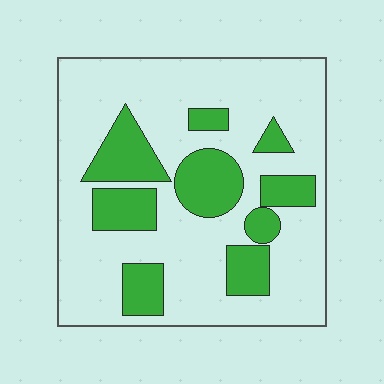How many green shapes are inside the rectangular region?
9.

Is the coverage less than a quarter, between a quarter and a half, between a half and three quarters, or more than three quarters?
Between a quarter and a half.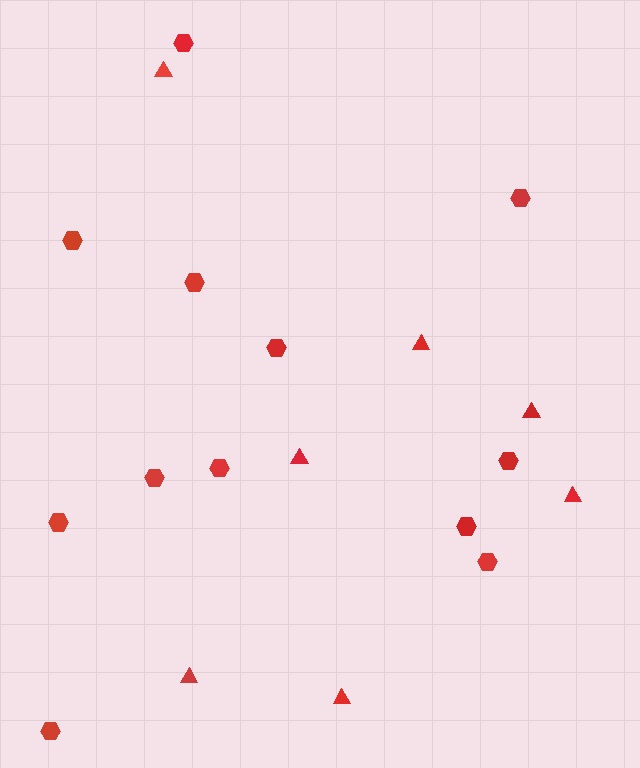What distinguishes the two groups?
There are 2 groups: one group of hexagons (12) and one group of triangles (7).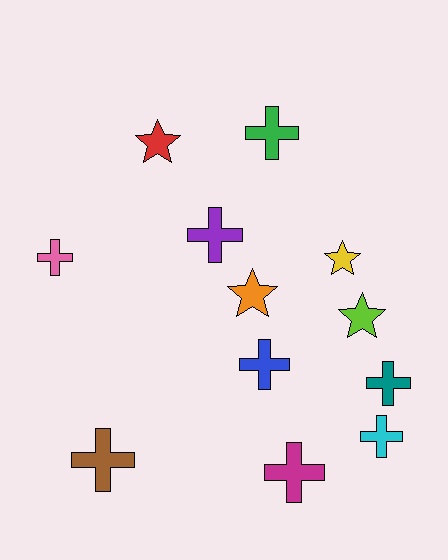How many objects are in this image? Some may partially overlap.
There are 12 objects.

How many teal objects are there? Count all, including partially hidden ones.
There is 1 teal object.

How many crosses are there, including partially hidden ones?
There are 8 crosses.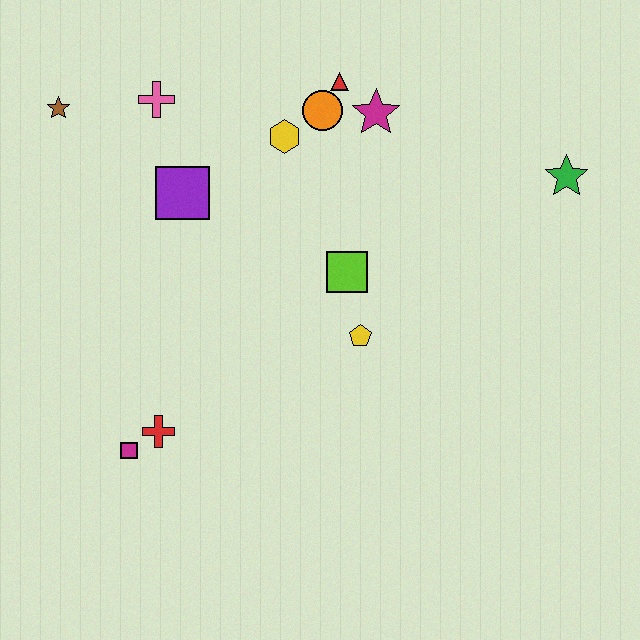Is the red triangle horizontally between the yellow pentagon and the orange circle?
Yes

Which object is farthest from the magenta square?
The green star is farthest from the magenta square.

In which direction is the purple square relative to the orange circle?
The purple square is to the left of the orange circle.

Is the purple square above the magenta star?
No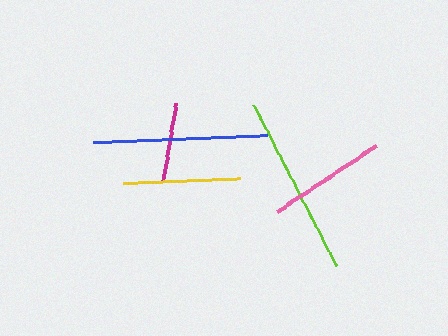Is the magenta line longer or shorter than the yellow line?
The yellow line is longer than the magenta line.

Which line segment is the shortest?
The magenta line is the shortest at approximately 80 pixels.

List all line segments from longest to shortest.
From longest to shortest: lime, blue, pink, yellow, magenta.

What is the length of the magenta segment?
The magenta segment is approximately 80 pixels long.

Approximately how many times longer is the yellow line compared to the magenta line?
The yellow line is approximately 1.5 times the length of the magenta line.